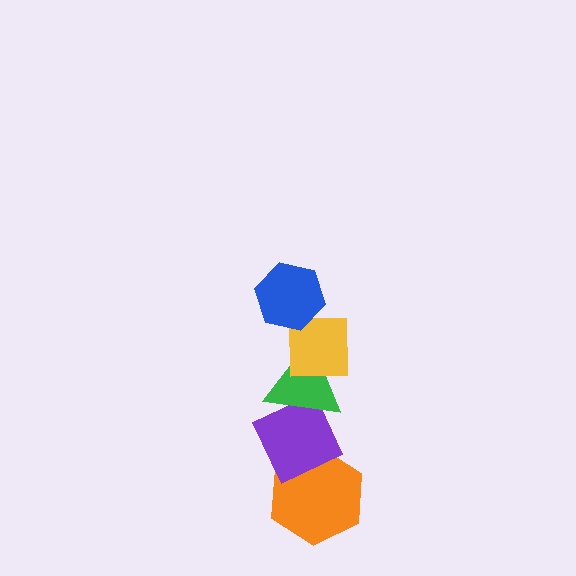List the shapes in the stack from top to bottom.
From top to bottom: the blue hexagon, the yellow square, the green triangle, the purple diamond, the orange hexagon.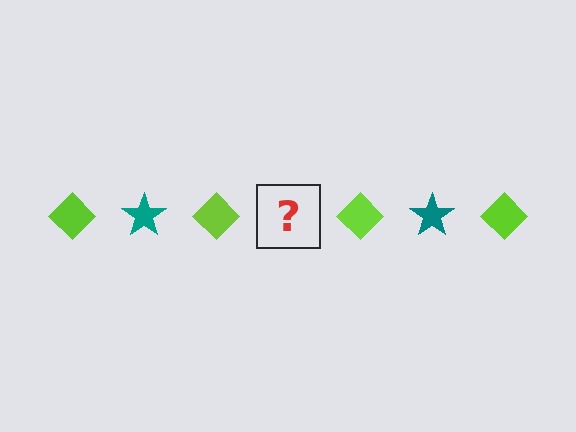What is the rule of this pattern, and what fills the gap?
The rule is that the pattern alternates between lime diamond and teal star. The gap should be filled with a teal star.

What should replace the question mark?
The question mark should be replaced with a teal star.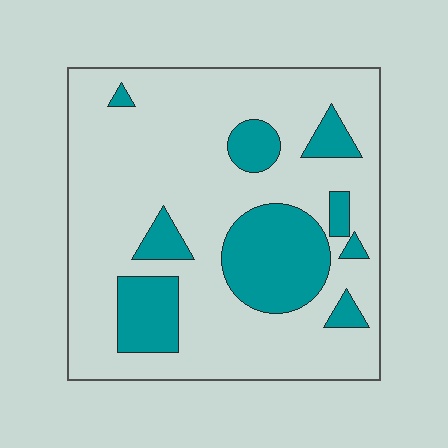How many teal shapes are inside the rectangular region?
9.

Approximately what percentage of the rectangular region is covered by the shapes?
Approximately 25%.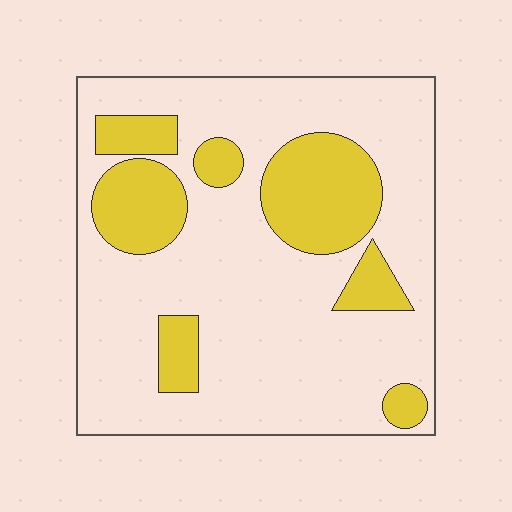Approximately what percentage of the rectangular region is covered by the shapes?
Approximately 25%.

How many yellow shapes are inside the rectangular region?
7.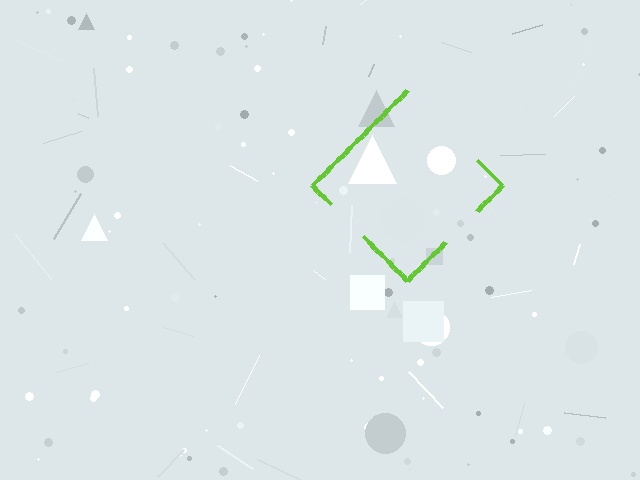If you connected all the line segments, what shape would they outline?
They would outline a diamond.